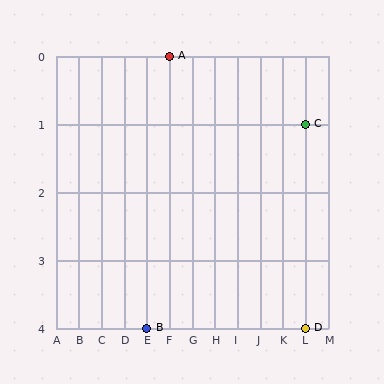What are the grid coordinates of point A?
Point A is at grid coordinates (F, 0).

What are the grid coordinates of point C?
Point C is at grid coordinates (L, 1).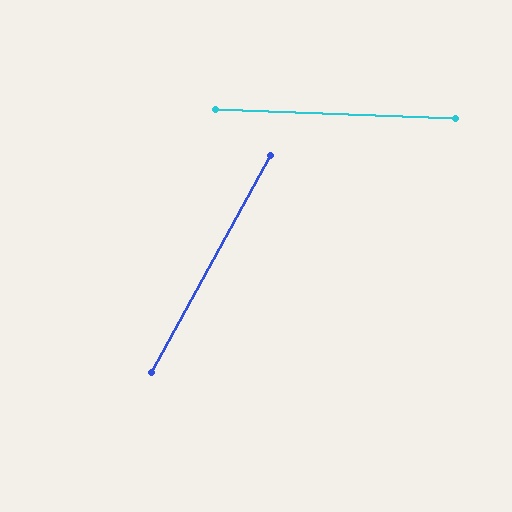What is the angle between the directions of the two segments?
Approximately 64 degrees.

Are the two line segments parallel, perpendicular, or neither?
Neither parallel nor perpendicular — they differ by about 64°.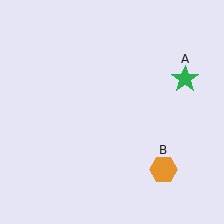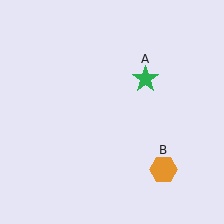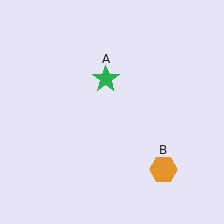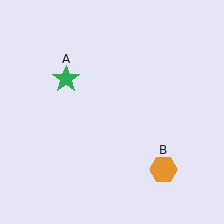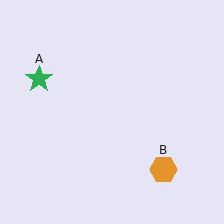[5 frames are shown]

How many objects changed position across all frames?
1 object changed position: green star (object A).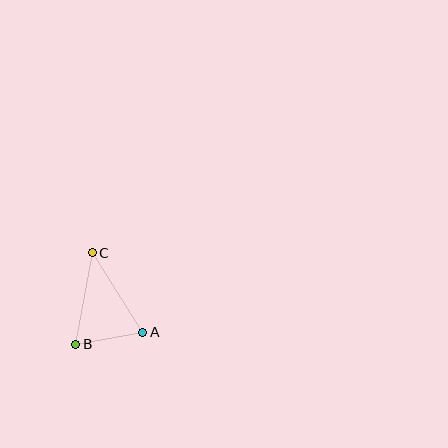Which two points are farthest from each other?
Points A and C are farthest from each other.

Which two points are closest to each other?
Points A and B are closest to each other.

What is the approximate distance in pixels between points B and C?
The distance between B and C is approximately 93 pixels.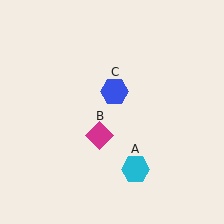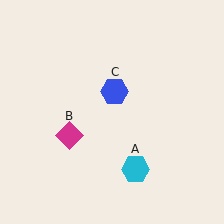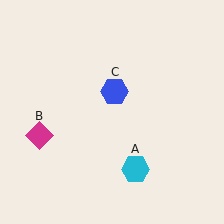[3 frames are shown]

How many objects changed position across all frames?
1 object changed position: magenta diamond (object B).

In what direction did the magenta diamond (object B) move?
The magenta diamond (object B) moved left.